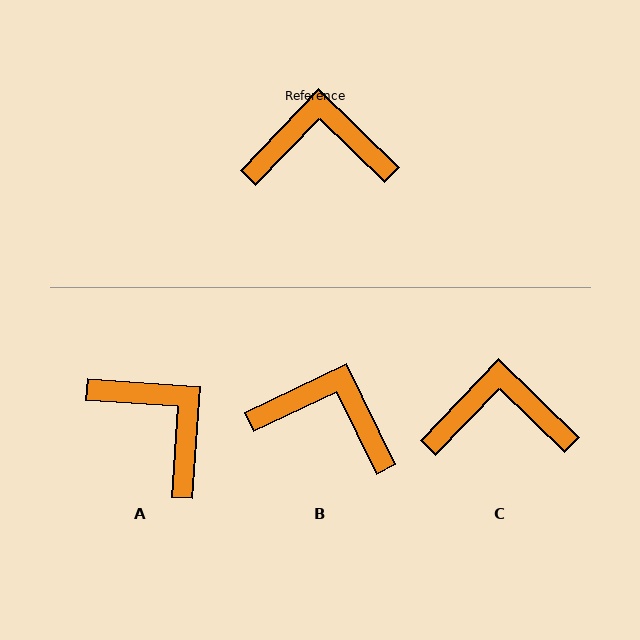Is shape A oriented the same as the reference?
No, it is off by about 50 degrees.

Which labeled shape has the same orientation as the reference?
C.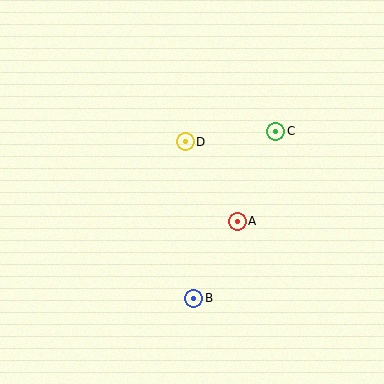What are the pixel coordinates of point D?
Point D is at (185, 142).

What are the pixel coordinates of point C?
Point C is at (276, 131).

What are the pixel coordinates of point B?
Point B is at (194, 298).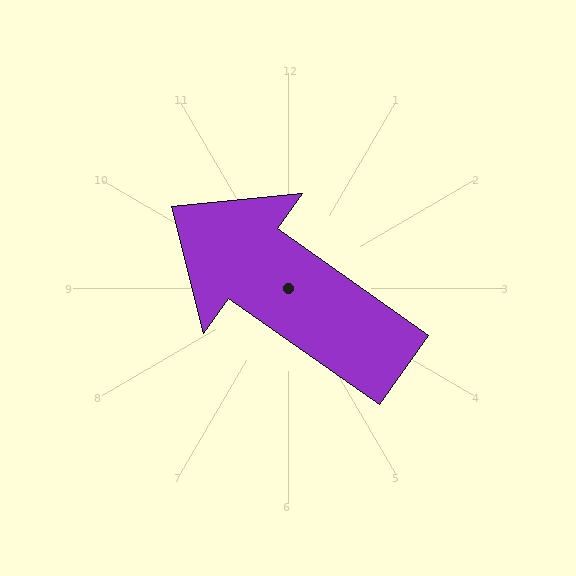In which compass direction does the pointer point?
Northwest.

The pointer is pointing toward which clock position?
Roughly 10 o'clock.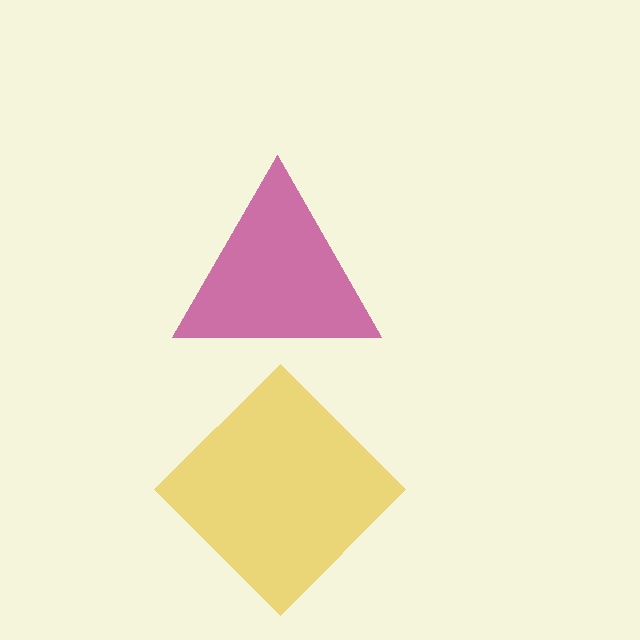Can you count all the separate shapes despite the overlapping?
Yes, there are 2 separate shapes.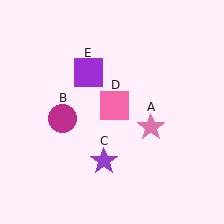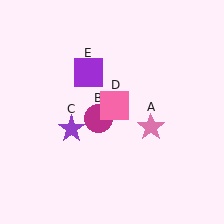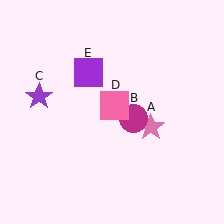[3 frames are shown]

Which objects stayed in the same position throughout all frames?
Pink star (object A) and pink square (object D) and purple square (object E) remained stationary.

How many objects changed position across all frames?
2 objects changed position: magenta circle (object B), purple star (object C).